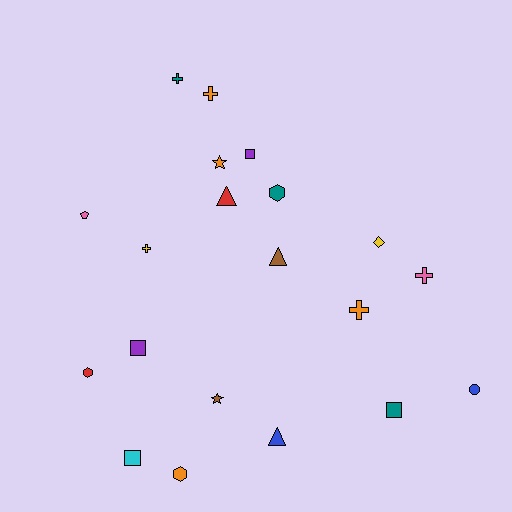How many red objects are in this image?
There are 2 red objects.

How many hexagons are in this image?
There are 3 hexagons.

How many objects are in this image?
There are 20 objects.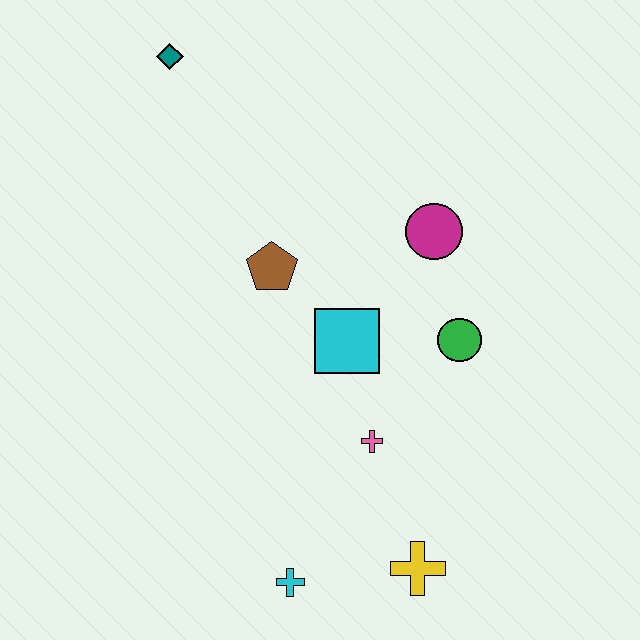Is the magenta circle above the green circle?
Yes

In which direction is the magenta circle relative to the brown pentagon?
The magenta circle is to the right of the brown pentagon.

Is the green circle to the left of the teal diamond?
No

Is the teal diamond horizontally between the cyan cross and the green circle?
No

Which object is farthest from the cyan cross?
The teal diamond is farthest from the cyan cross.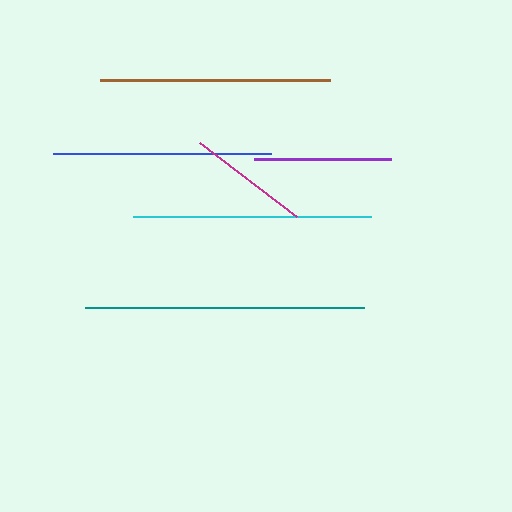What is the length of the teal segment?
The teal segment is approximately 279 pixels long.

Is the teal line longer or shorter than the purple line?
The teal line is longer than the purple line.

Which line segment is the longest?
The teal line is the longest at approximately 279 pixels.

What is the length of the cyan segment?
The cyan segment is approximately 238 pixels long.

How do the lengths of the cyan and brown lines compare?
The cyan and brown lines are approximately the same length.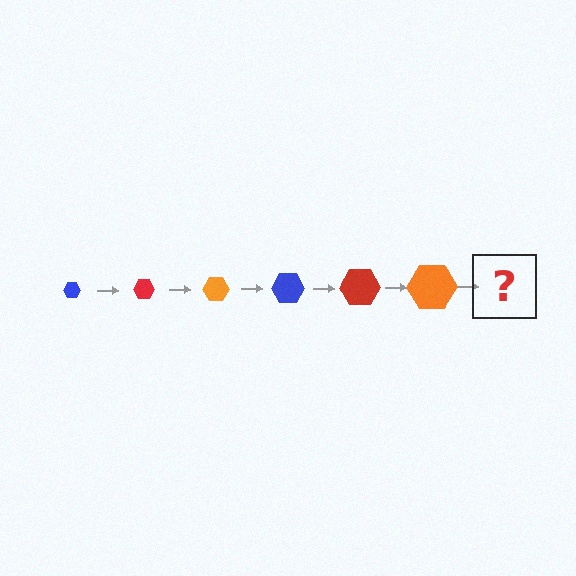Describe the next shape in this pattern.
It should be a blue hexagon, larger than the previous one.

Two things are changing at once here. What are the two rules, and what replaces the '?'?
The two rules are that the hexagon grows larger each step and the color cycles through blue, red, and orange. The '?' should be a blue hexagon, larger than the previous one.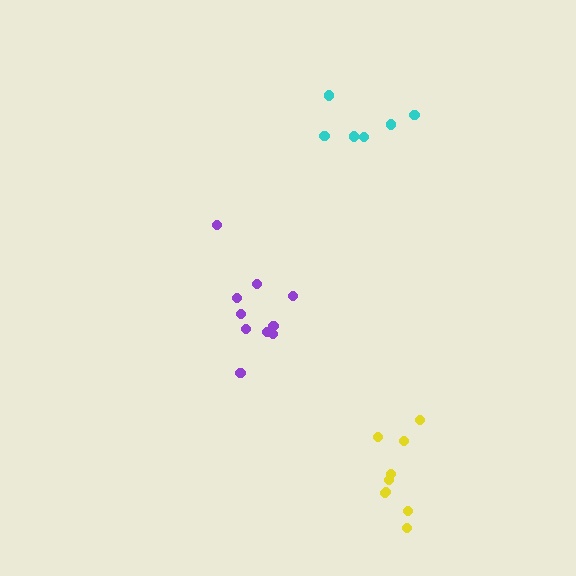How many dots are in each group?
Group 1: 6 dots, Group 2: 10 dots, Group 3: 9 dots (25 total).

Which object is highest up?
The cyan cluster is topmost.